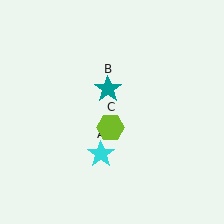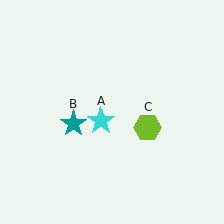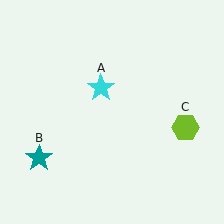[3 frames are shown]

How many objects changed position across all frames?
3 objects changed position: cyan star (object A), teal star (object B), lime hexagon (object C).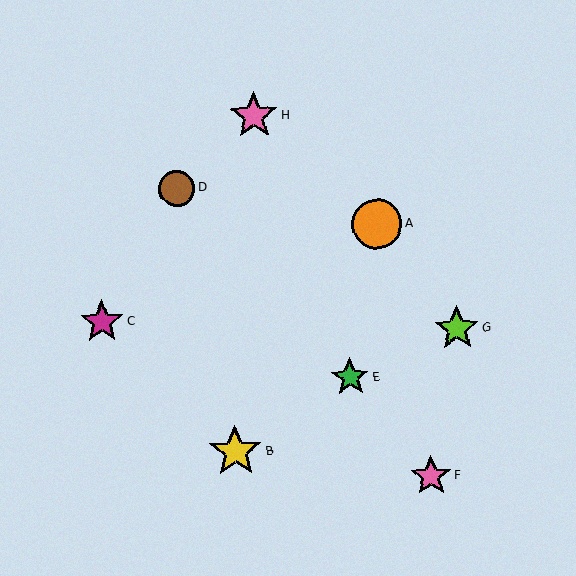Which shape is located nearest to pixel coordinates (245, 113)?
The pink star (labeled H) at (254, 116) is nearest to that location.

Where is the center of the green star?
The center of the green star is at (350, 377).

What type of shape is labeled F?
Shape F is a pink star.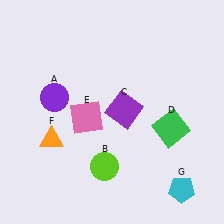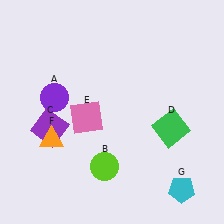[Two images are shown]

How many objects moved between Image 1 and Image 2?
1 object moved between the two images.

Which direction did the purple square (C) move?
The purple square (C) moved left.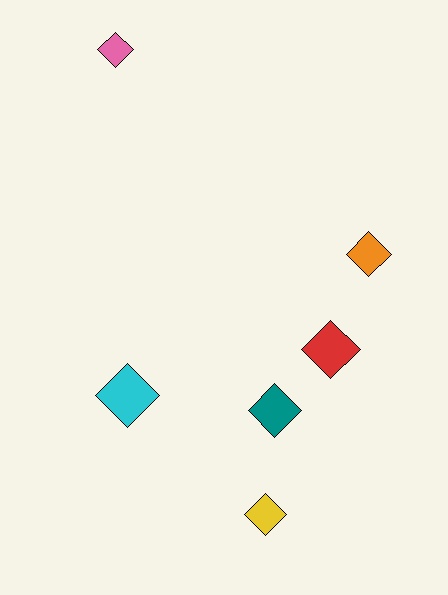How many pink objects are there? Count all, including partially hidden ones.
There is 1 pink object.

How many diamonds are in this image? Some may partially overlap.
There are 6 diamonds.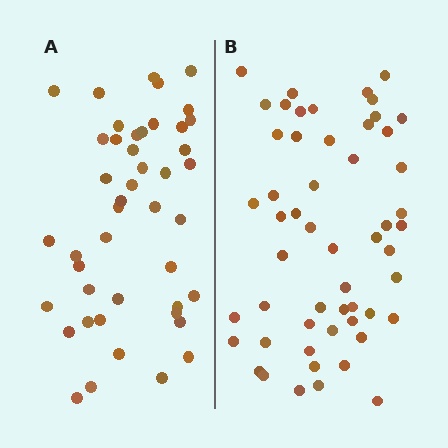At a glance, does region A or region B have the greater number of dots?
Region B (the right region) has more dots.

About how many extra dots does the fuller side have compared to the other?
Region B has roughly 8 or so more dots than region A.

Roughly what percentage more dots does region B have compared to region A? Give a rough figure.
About 20% more.